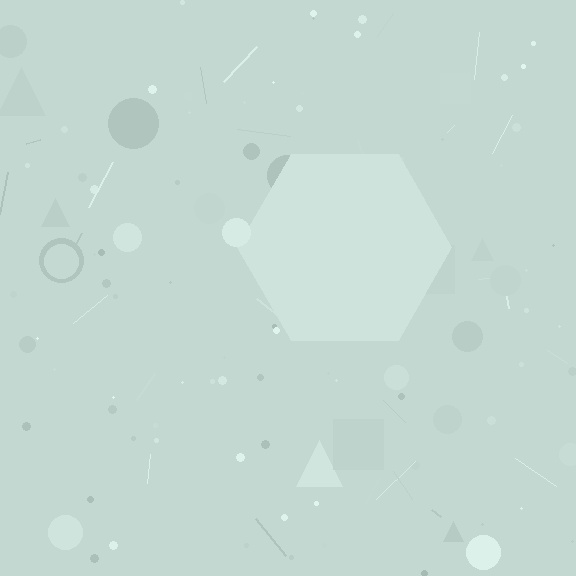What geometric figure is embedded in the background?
A hexagon is embedded in the background.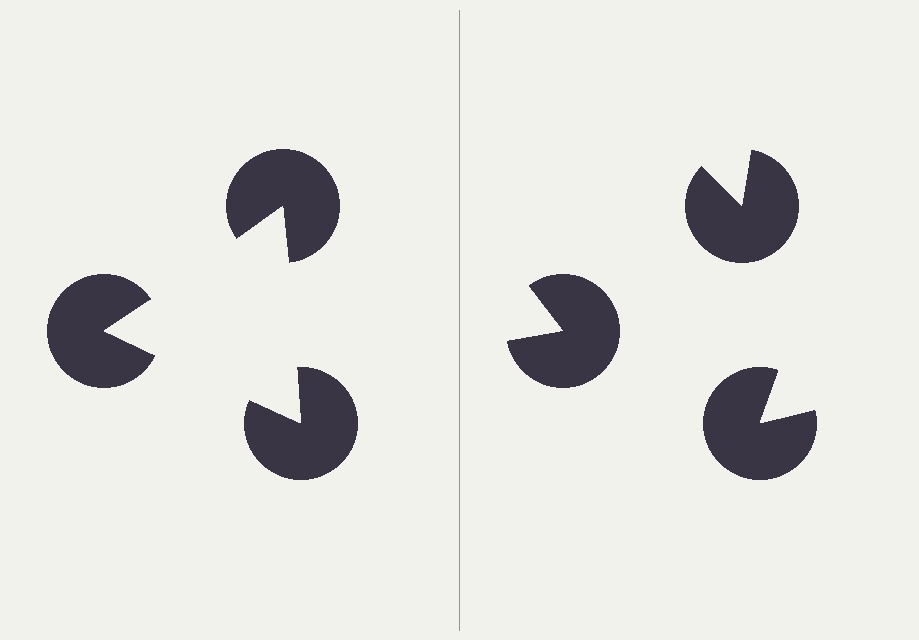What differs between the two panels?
The pac-man discs are positioned identically on both sides; only the wedge orientations differ. On the left they align to a triangle; on the right they are misaligned.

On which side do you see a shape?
An illusory triangle appears on the left side. On the right side the wedge cuts are rotated, so no coherent shape forms.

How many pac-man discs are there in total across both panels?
6 — 3 on each side.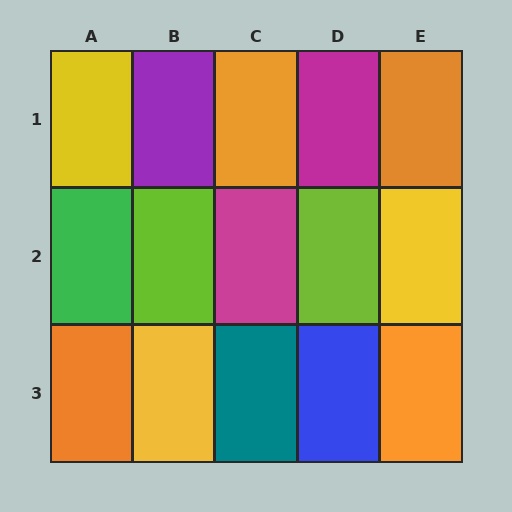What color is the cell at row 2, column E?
Yellow.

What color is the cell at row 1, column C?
Orange.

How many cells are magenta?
2 cells are magenta.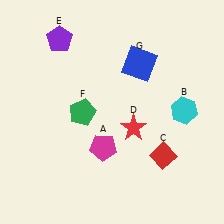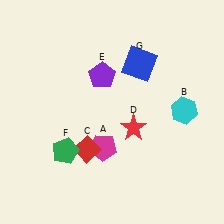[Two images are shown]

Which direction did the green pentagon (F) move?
The green pentagon (F) moved down.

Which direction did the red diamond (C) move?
The red diamond (C) moved left.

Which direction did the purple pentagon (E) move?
The purple pentagon (E) moved right.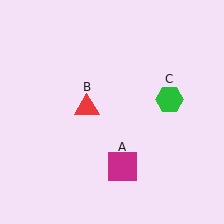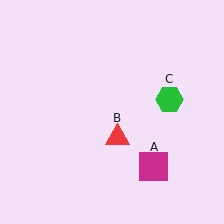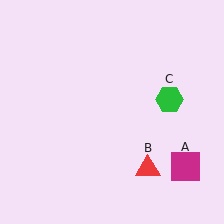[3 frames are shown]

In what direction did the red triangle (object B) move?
The red triangle (object B) moved down and to the right.